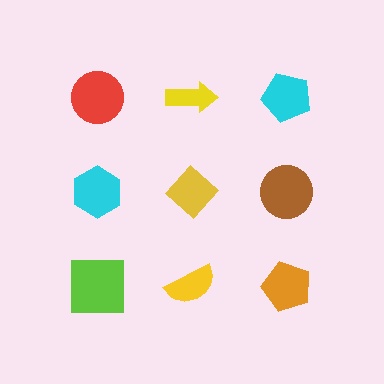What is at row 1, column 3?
A cyan pentagon.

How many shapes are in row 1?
3 shapes.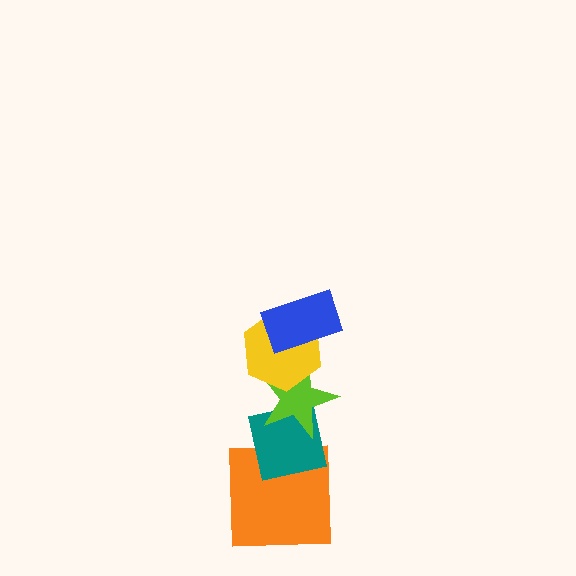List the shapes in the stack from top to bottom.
From top to bottom: the blue rectangle, the yellow hexagon, the lime star, the teal square, the orange square.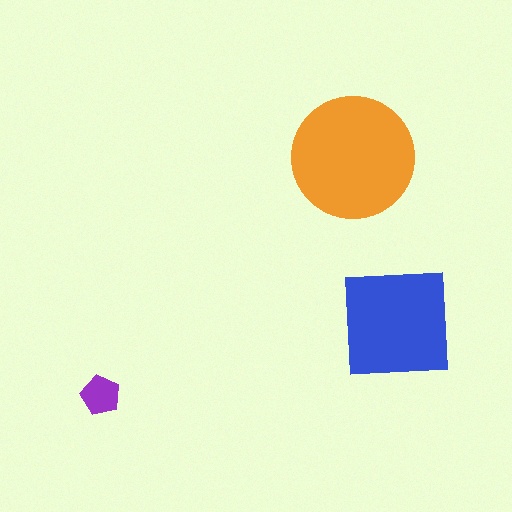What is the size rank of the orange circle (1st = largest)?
1st.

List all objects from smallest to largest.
The purple pentagon, the blue square, the orange circle.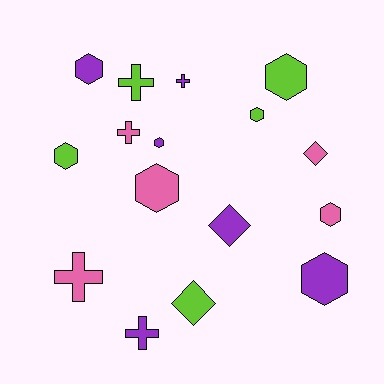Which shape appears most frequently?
Hexagon, with 8 objects.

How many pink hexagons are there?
There are 2 pink hexagons.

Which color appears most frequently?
Purple, with 6 objects.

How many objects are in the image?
There are 16 objects.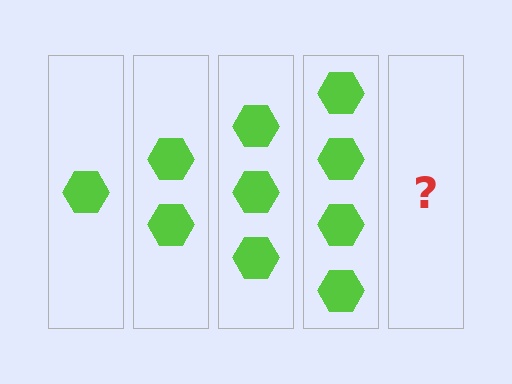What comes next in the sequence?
The next element should be 5 hexagons.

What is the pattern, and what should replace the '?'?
The pattern is that each step adds one more hexagon. The '?' should be 5 hexagons.